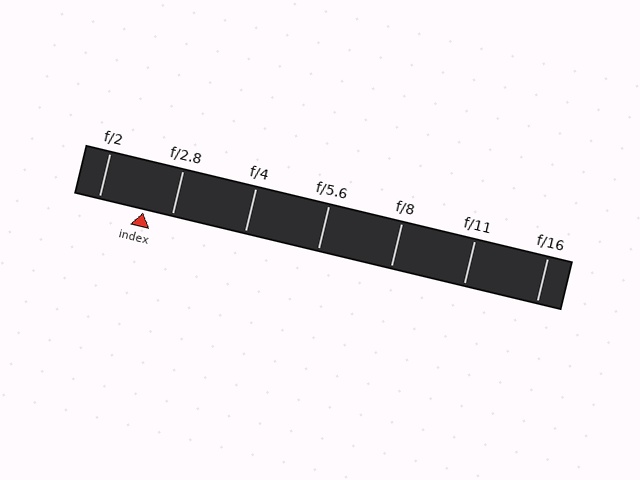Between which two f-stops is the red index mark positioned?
The index mark is between f/2 and f/2.8.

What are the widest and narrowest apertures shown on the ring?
The widest aperture shown is f/2 and the narrowest is f/16.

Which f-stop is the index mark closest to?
The index mark is closest to f/2.8.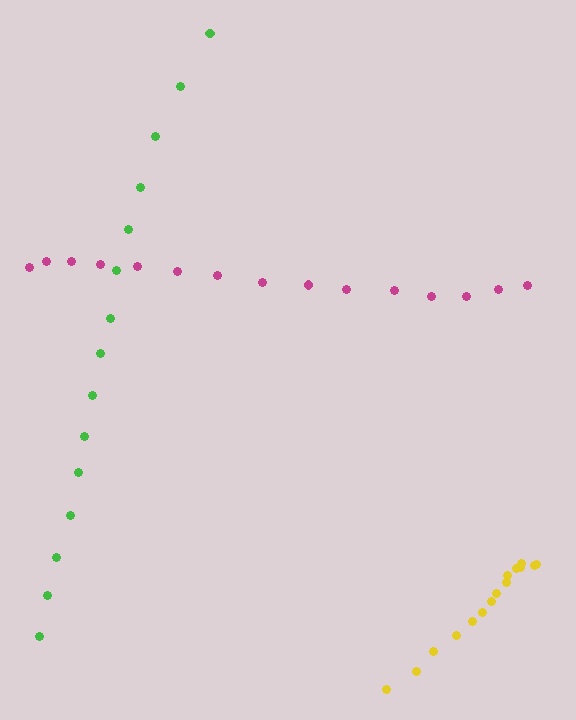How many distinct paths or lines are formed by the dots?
There are 3 distinct paths.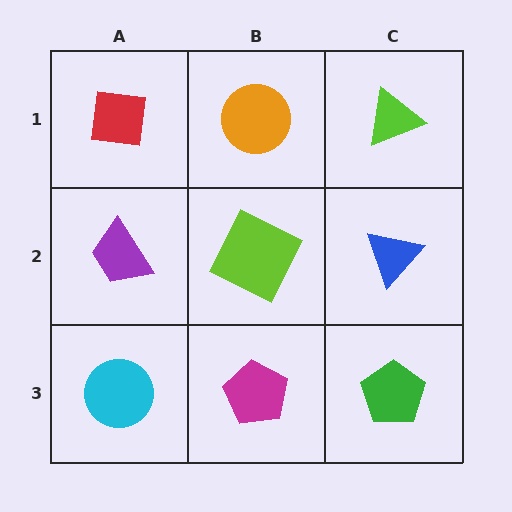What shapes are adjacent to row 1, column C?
A blue triangle (row 2, column C), an orange circle (row 1, column B).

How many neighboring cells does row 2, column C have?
3.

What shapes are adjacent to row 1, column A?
A purple trapezoid (row 2, column A), an orange circle (row 1, column B).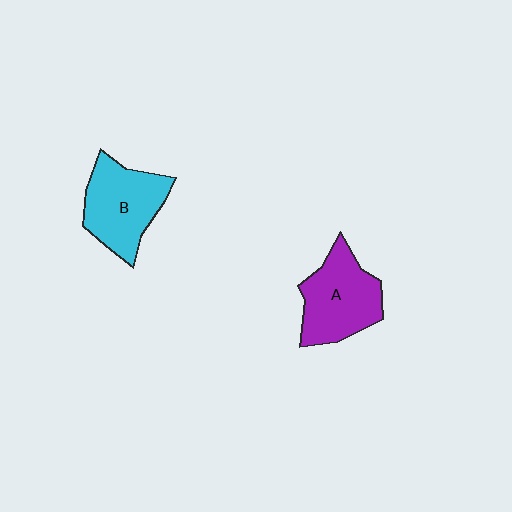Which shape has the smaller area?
Shape A (purple).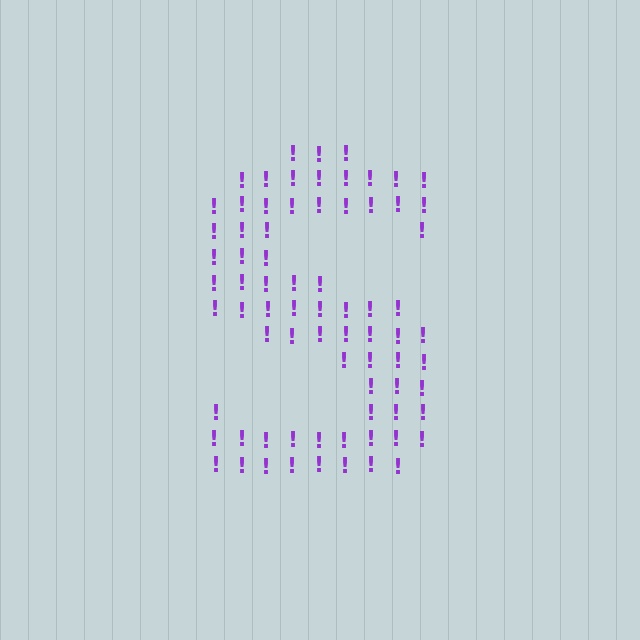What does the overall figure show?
The overall figure shows the letter S.